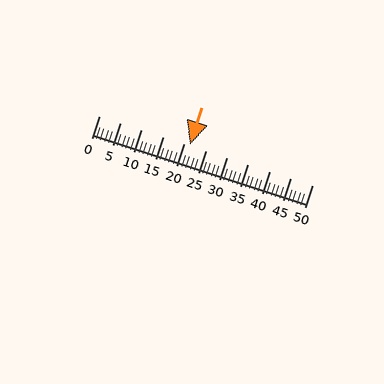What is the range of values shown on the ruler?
The ruler shows values from 0 to 50.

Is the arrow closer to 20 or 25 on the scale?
The arrow is closer to 20.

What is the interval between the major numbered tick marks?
The major tick marks are spaced 5 units apart.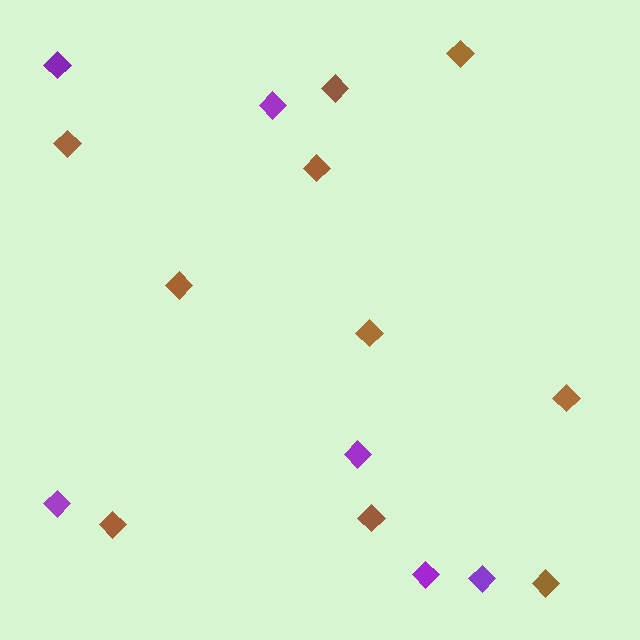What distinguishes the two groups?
There are 2 groups: one group of purple diamonds (6) and one group of brown diamonds (10).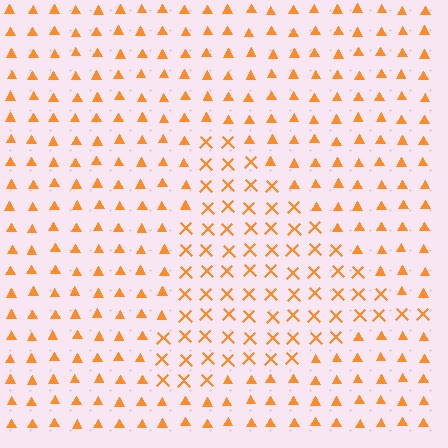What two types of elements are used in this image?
The image uses X marks inside the triangle region and triangles outside it.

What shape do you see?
I see a triangle.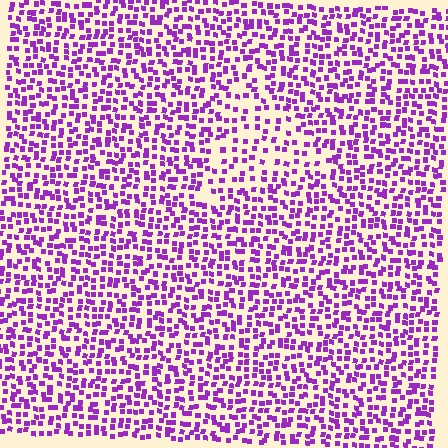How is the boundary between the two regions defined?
The boundary is defined by a change in element density (approximately 1.7x ratio). All elements are the same color, size, and shape.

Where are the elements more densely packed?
The elements are more densely packed outside the triangle boundary.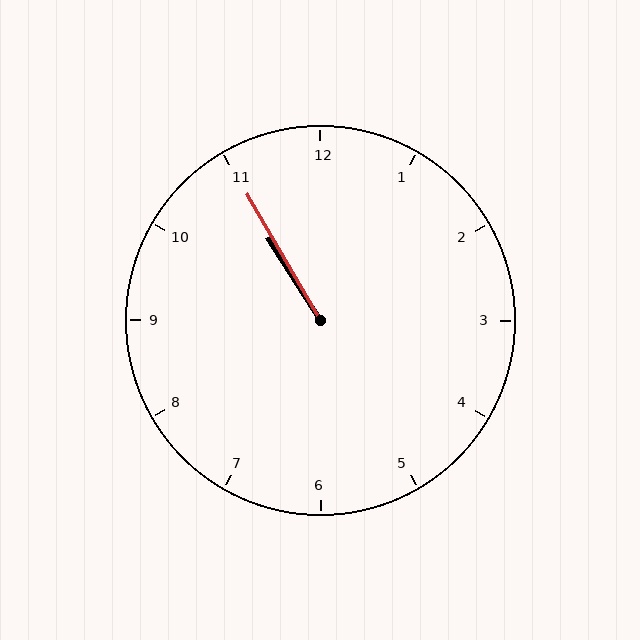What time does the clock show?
10:55.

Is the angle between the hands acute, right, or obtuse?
It is acute.